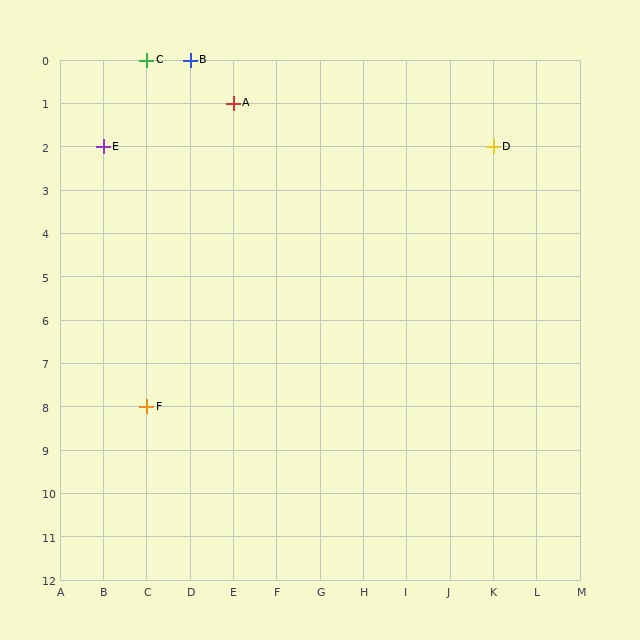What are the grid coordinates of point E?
Point E is at grid coordinates (B, 2).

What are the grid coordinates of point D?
Point D is at grid coordinates (K, 2).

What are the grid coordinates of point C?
Point C is at grid coordinates (C, 0).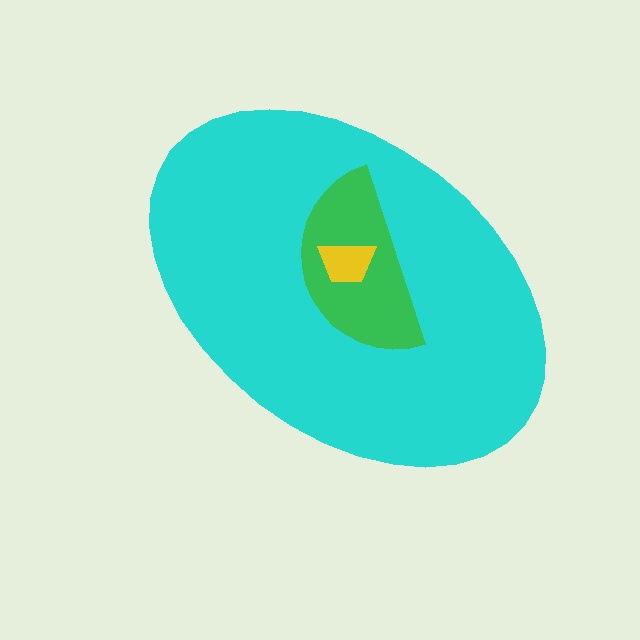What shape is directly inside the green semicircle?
The yellow trapezoid.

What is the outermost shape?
The cyan ellipse.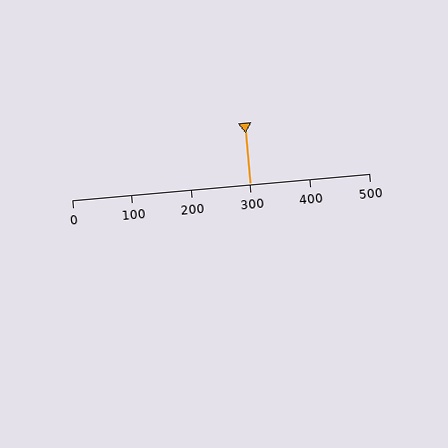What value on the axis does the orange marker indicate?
The marker indicates approximately 300.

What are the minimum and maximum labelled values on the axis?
The axis runs from 0 to 500.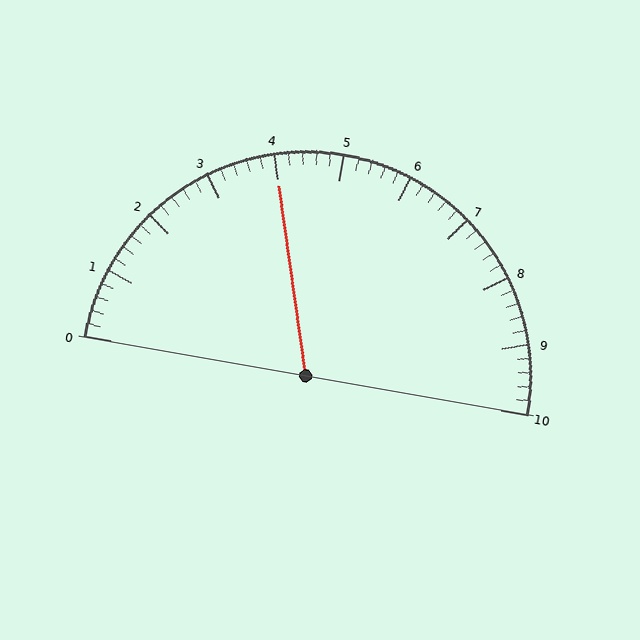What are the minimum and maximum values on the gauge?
The gauge ranges from 0 to 10.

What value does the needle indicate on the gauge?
The needle indicates approximately 4.0.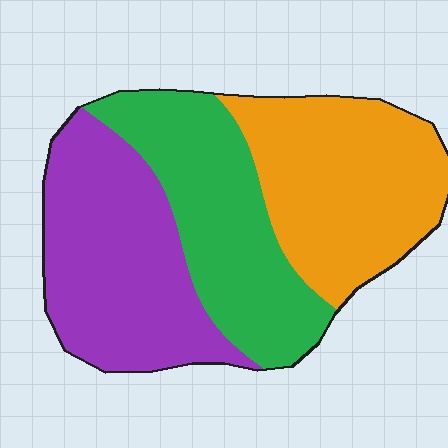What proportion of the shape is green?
Green takes up about one third (1/3) of the shape.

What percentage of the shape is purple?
Purple covers 35% of the shape.